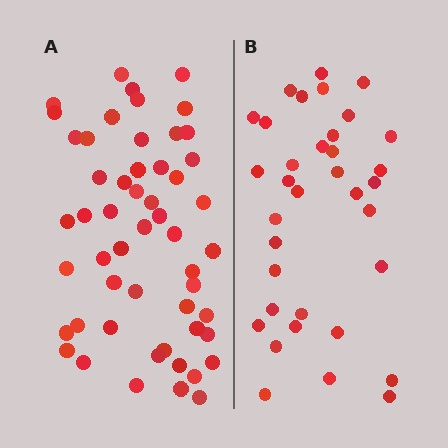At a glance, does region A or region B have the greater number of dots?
Region A (the left region) has more dots.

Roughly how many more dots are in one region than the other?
Region A has approximately 20 more dots than region B.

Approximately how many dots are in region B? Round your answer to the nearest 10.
About 40 dots. (The exact count is 35, which rounds to 40.)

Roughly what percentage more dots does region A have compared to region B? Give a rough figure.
About 50% more.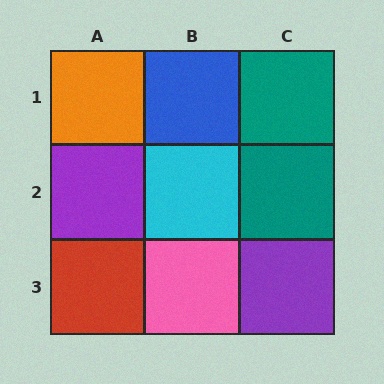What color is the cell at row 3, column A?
Red.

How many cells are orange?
1 cell is orange.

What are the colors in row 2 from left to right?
Purple, cyan, teal.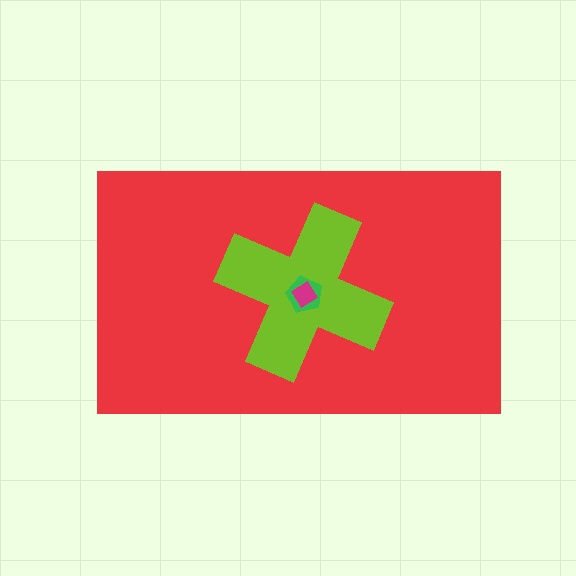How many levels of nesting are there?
4.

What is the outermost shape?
The red rectangle.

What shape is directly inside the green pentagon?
The magenta diamond.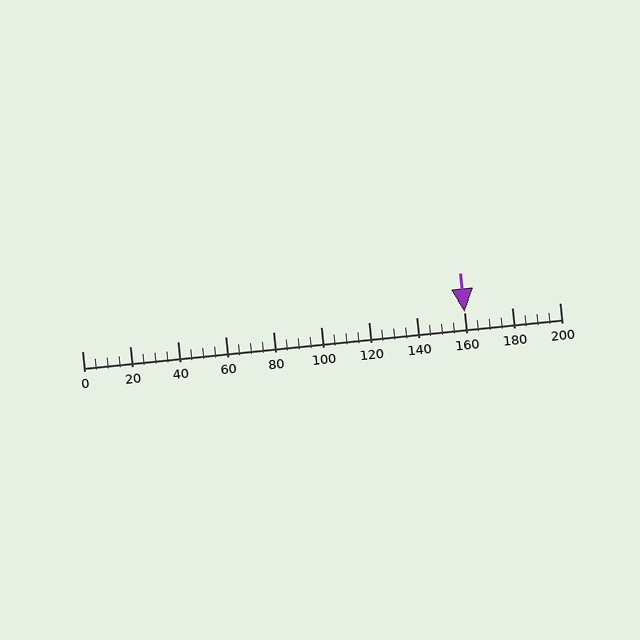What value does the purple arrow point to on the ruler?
The purple arrow points to approximately 160.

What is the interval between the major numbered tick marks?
The major tick marks are spaced 20 units apart.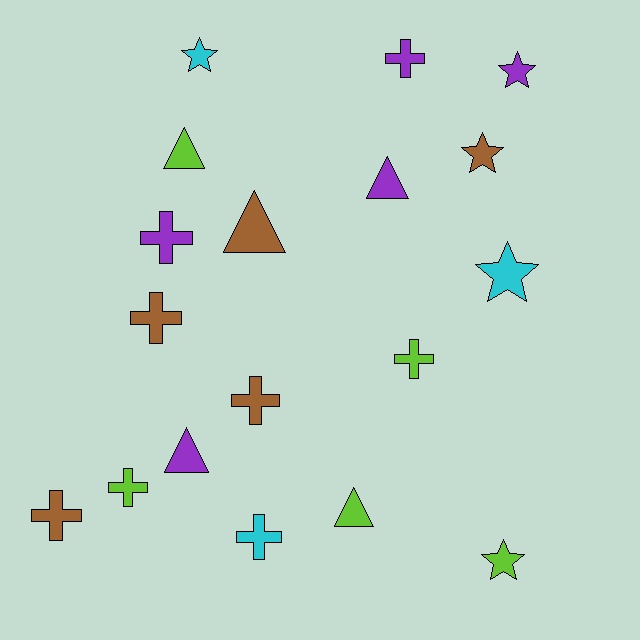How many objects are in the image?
There are 18 objects.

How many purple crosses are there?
There are 2 purple crosses.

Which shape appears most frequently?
Cross, with 8 objects.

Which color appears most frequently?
Lime, with 5 objects.